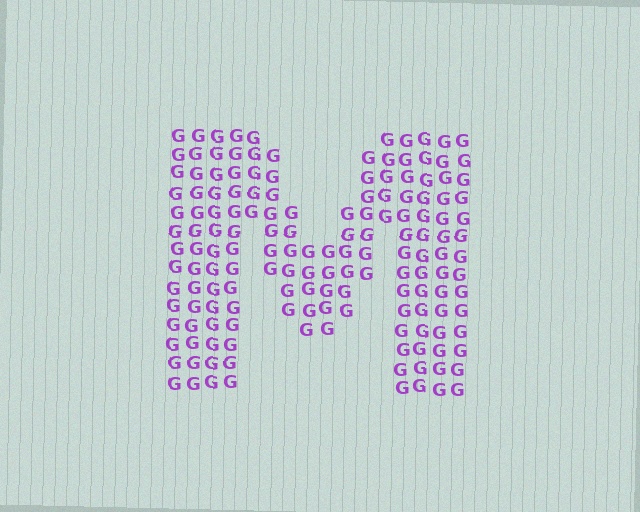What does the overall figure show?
The overall figure shows the letter M.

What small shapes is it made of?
It is made of small letter G's.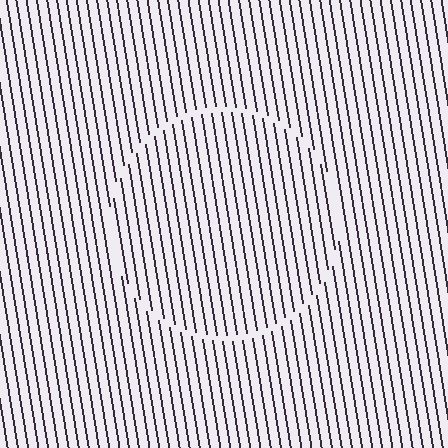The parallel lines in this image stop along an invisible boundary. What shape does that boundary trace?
An illusory circle. The interior of the shape contains the same grating, shifted by half a period — the contour is defined by the phase discontinuity where line-ends from the inner and outer gratings abut.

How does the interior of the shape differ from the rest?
The interior of the shape contains the same grating, shifted by half a period — the contour is defined by the phase discontinuity where line-ends from the inner and outer gratings abut.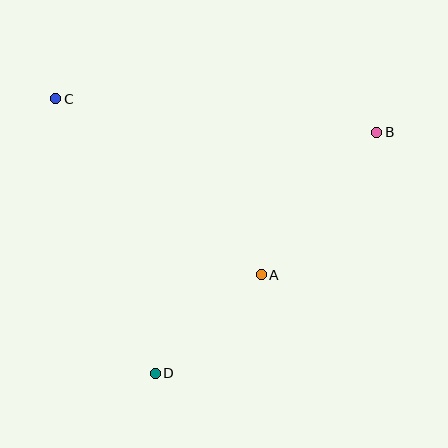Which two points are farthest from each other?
Points B and D are farthest from each other.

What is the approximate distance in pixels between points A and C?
The distance between A and C is approximately 271 pixels.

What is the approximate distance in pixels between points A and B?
The distance between A and B is approximately 183 pixels.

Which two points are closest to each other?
Points A and D are closest to each other.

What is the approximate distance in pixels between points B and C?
The distance between B and C is approximately 322 pixels.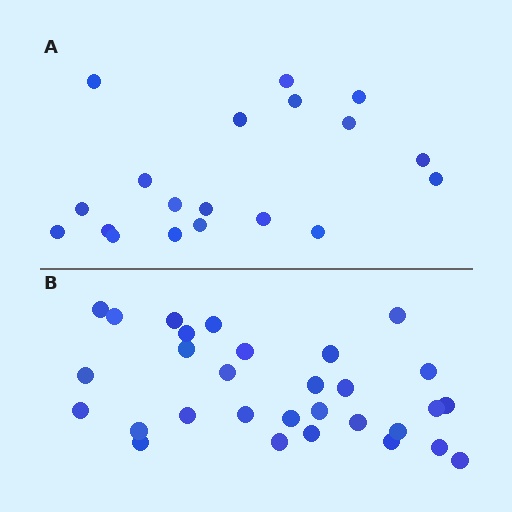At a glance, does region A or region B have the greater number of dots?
Region B (the bottom region) has more dots.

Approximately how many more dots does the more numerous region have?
Region B has roughly 12 or so more dots than region A.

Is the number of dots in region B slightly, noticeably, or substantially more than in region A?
Region B has substantially more. The ratio is roughly 1.6 to 1.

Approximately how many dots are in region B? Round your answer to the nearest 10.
About 30 dots.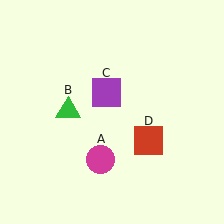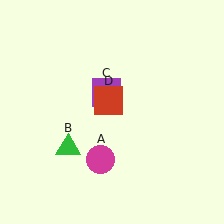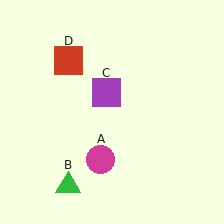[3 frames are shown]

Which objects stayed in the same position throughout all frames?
Magenta circle (object A) and purple square (object C) remained stationary.